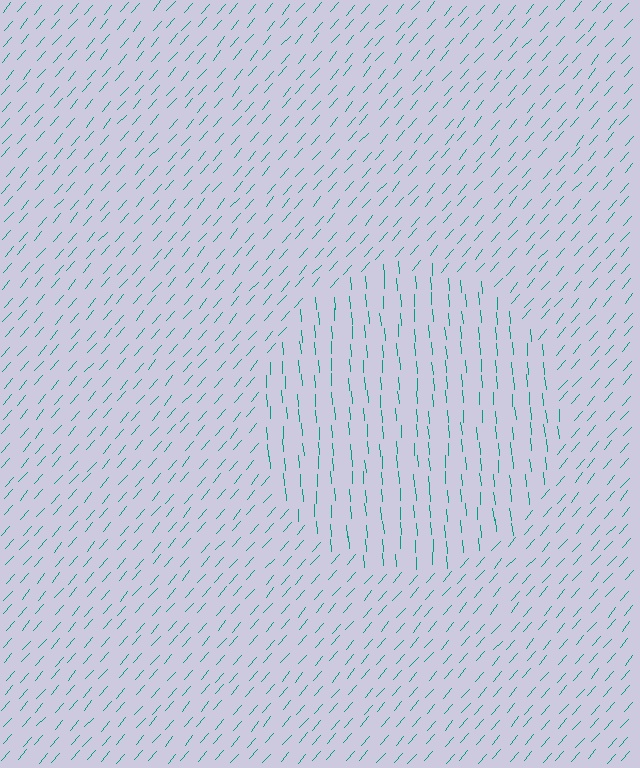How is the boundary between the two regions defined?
The boundary is defined purely by a change in line orientation (approximately 45 degrees difference). All lines are the same color and thickness.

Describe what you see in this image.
The image is filled with small teal line segments. A circle region in the image has lines oriented differently from the surrounding lines, creating a visible texture boundary.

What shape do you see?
I see a circle.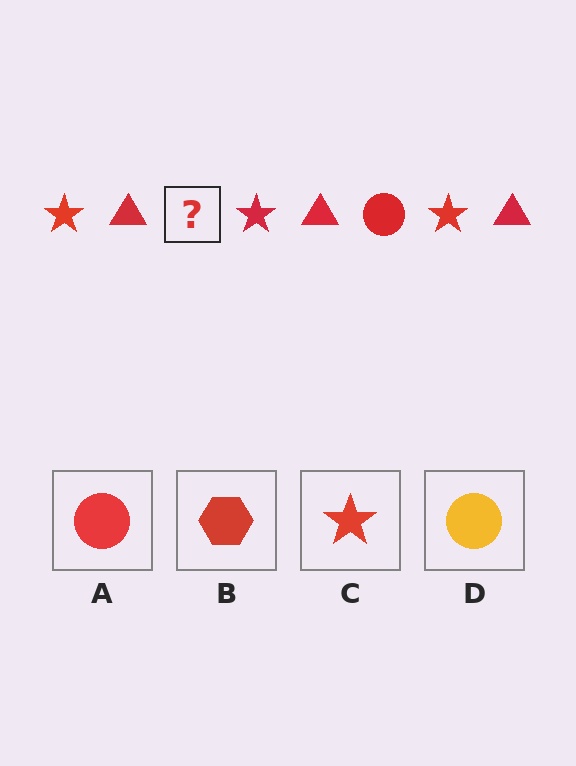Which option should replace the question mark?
Option A.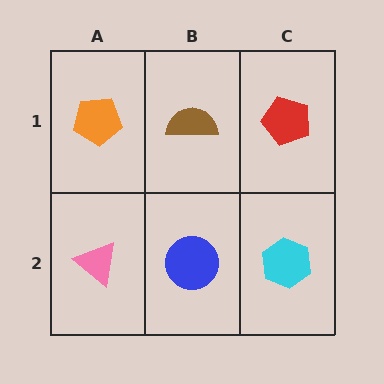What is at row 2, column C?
A cyan hexagon.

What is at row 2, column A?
A pink triangle.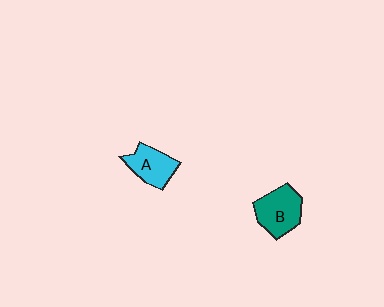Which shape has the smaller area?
Shape A (cyan).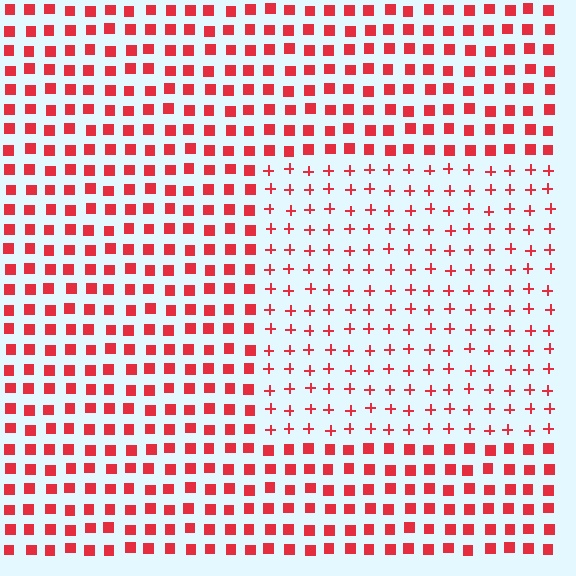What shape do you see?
I see a rectangle.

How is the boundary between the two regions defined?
The boundary is defined by a change in element shape: plus signs inside vs. squares outside. All elements share the same color and spacing.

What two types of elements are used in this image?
The image uses plus signs inside the rectangle region and squares outside it.